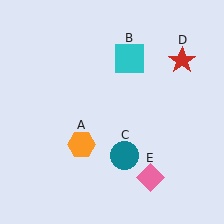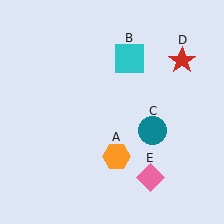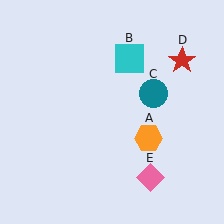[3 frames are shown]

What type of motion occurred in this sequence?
The orange hexagon (object A), teal circle (object C) rotated counterclockwise around the center of the scene.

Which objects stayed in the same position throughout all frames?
Cyan square (object B) and red star (object D) and pink diamond (object E) remained stationary.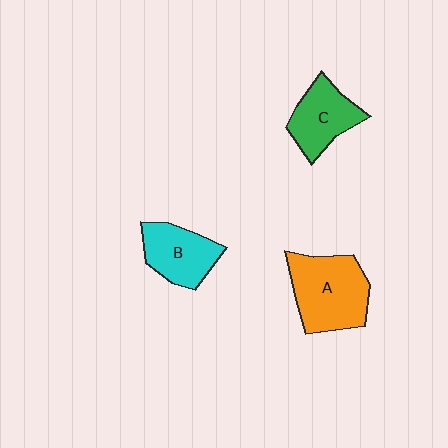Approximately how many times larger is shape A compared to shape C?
Approximately 1.5 times.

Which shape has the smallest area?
Shape C (green).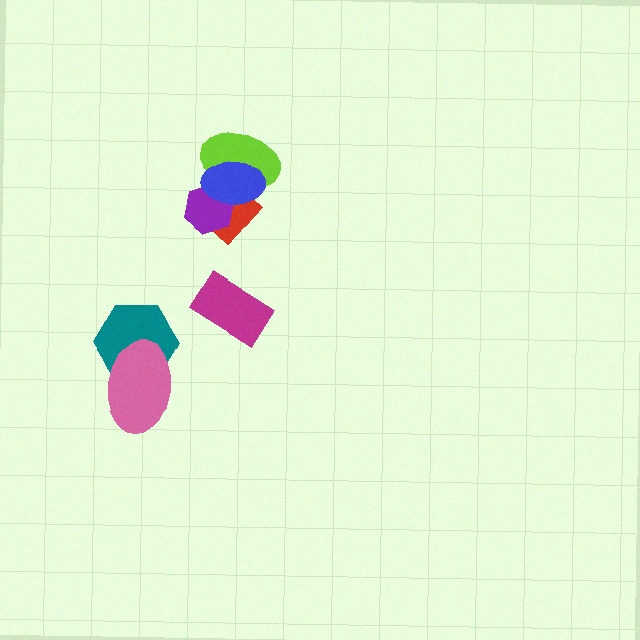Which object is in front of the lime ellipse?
The blue ellipse is in front of the lime ellipse.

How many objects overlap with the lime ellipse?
3 objects overlap with the lime ellipse.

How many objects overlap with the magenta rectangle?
0 objects overlap with the magenta rectangle.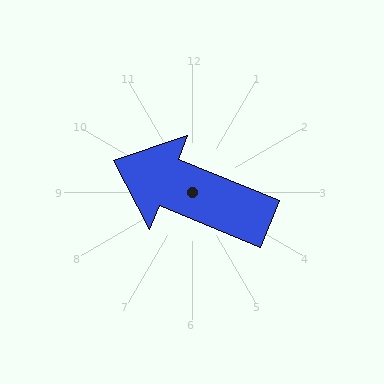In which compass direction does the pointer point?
West.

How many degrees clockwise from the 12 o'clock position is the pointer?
Approximately 292 degrees.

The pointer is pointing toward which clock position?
Roughly 10 o'clock.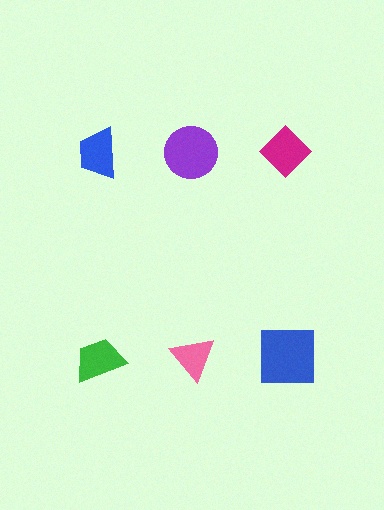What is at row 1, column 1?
A blue trapezoid.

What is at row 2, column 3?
A blue square.